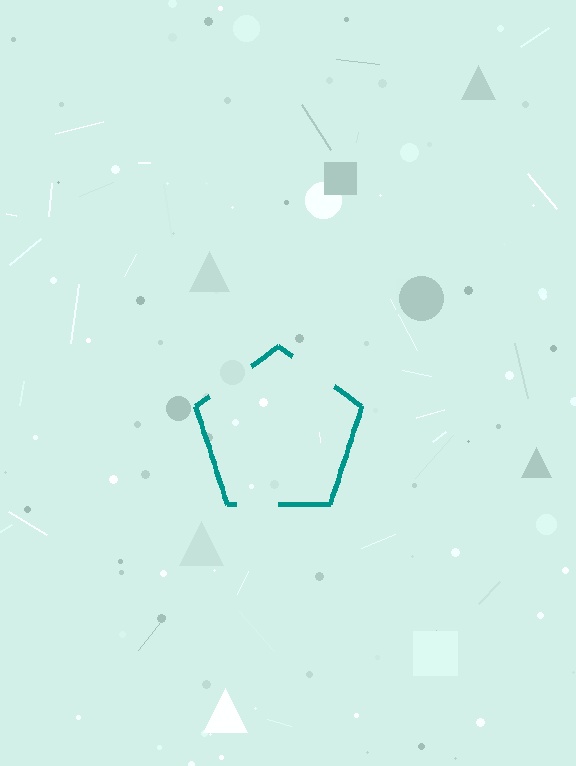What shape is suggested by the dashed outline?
The dashed outline suggests a pentagon.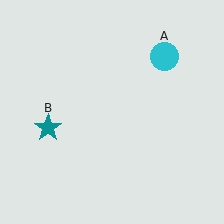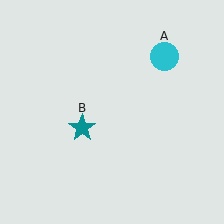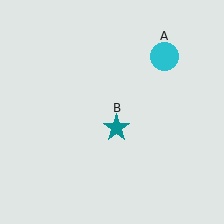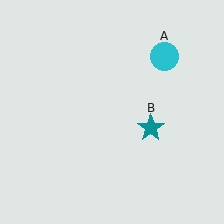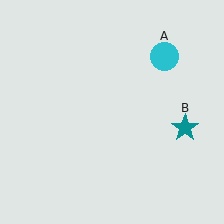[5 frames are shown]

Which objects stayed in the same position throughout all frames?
Cyan circle (object A) remained stationary.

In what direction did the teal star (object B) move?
The teal star (object B) moved right.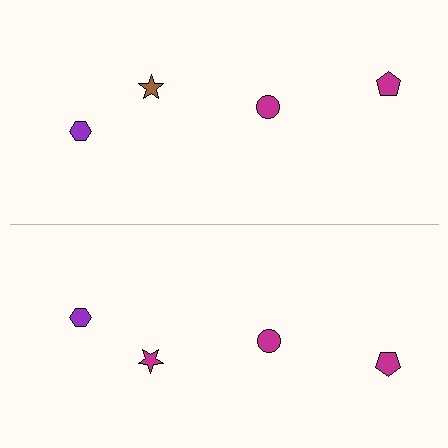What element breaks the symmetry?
The magenta star on the bottom side breaks the symmetry — its mirror counterpart is brown.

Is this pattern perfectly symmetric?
No, the pattern is not perfectly symmetric. The magenta star on the bottom side breaks the symmetry — its mirror counterpart is brown.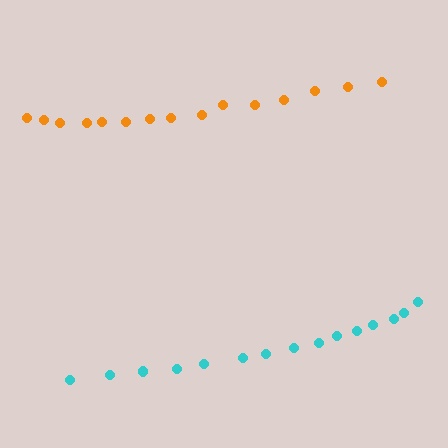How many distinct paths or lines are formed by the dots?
There are 2 distinct paths.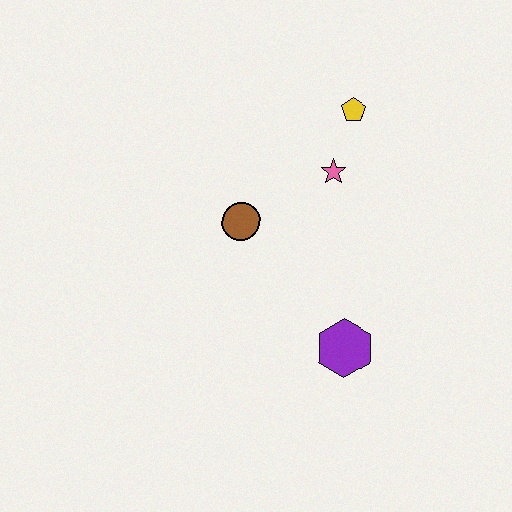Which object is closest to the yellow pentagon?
The pink star is closest to the yellow pentagon.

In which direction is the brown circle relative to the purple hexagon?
The brown circle is above the purple hexagon.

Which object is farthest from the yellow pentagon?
The purple hexagon is farthest from the yellow pentagon.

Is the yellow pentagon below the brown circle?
No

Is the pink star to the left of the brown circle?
No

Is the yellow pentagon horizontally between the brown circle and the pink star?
No